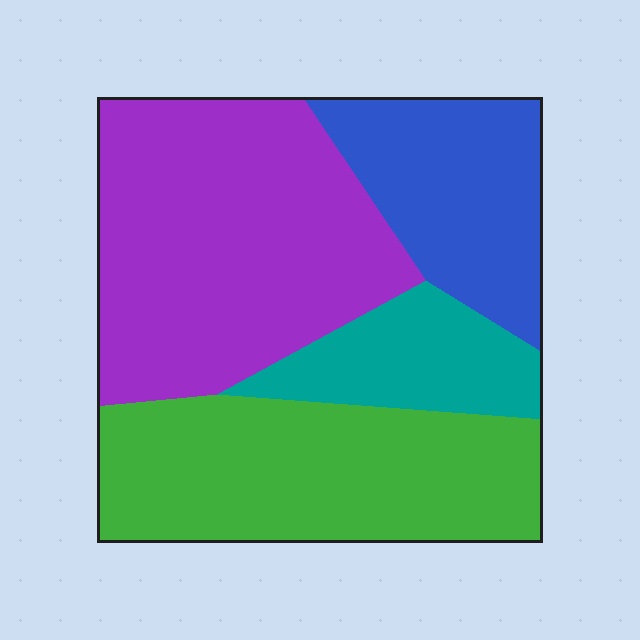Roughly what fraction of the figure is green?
Green takes up between a sixth and a third of the figure.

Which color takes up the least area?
Teal, at roughly 15%.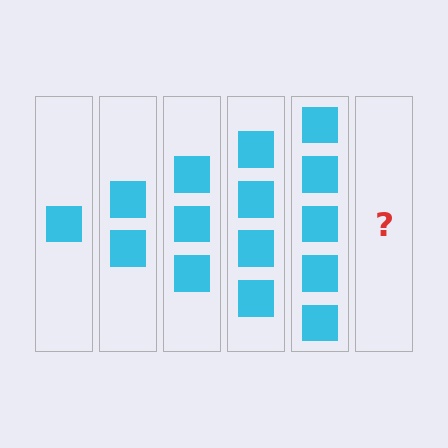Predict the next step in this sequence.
The next step is 6 squares.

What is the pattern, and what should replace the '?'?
The pattern is that each step adds one more square. The '?' should be 6 squares.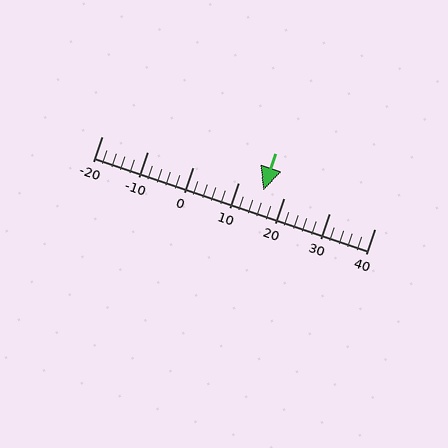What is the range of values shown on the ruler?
The ruler shows values from -20 to 40.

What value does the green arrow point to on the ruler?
The green arrow points to approximately 16.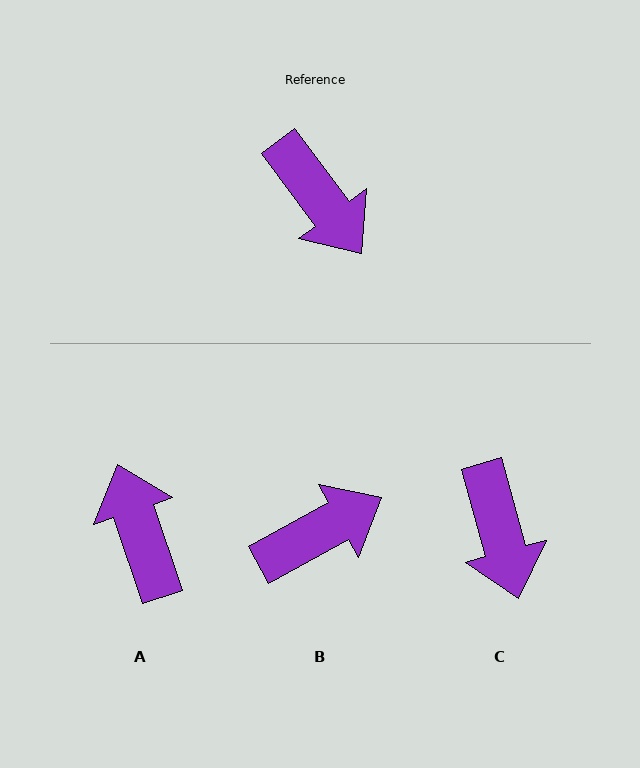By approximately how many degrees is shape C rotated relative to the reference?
Approximately 21 degrees clockwise.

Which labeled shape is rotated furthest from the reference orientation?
A, about 162 degrees away.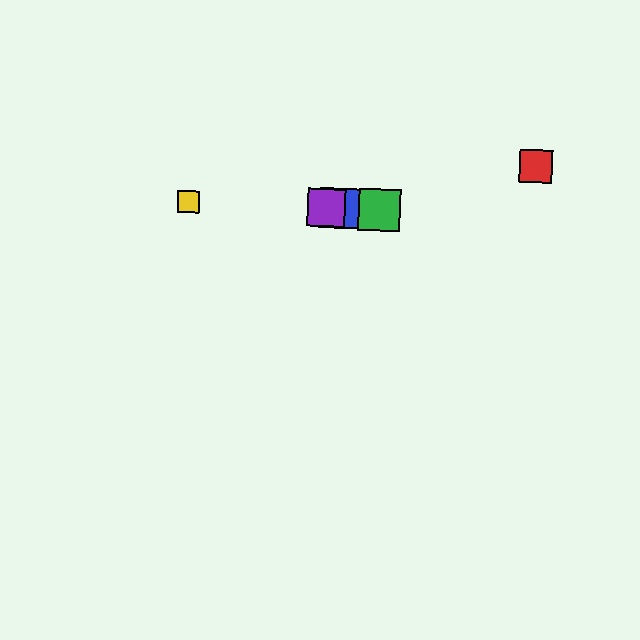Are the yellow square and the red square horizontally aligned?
No, the yellow square is at y≈202 and the red square is at y≈166.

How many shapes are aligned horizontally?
4 shapes (the blue square, the green square, the yellow square, the purple square) are aligned horizontally.